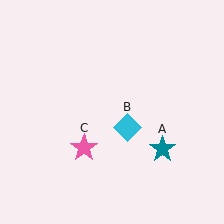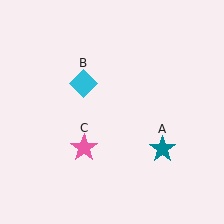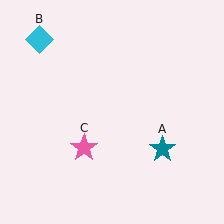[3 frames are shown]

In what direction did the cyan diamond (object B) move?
The cyan diamond (object B) moved up and to the left.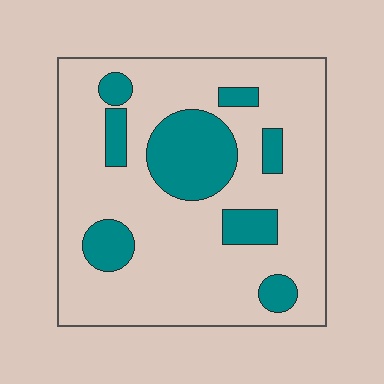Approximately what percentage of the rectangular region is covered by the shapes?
Approximately 20%.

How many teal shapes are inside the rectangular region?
8.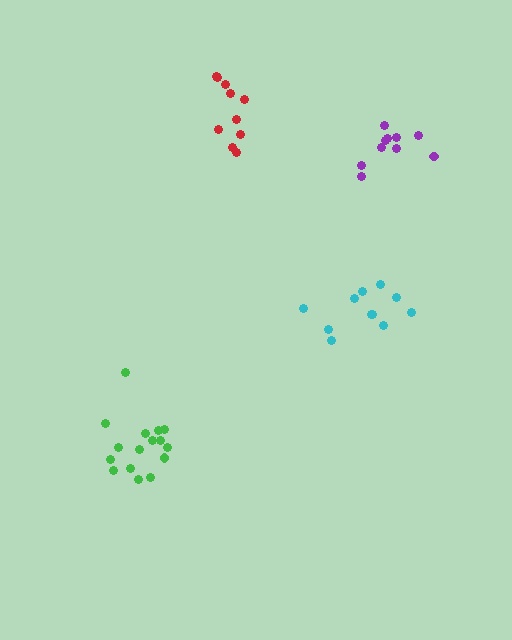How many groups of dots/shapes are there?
There are 4 groups.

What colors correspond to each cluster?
The clusters are colored: cyan, green, red, purple.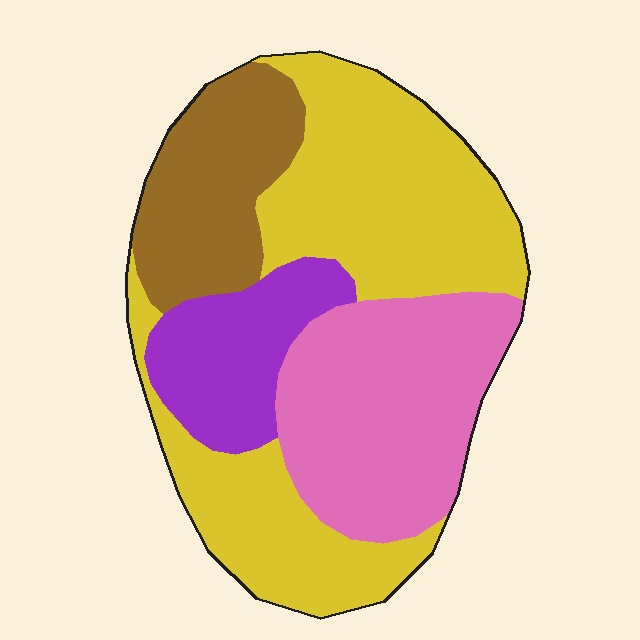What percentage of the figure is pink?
Pink covers 27% of the figure.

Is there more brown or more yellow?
Yellow.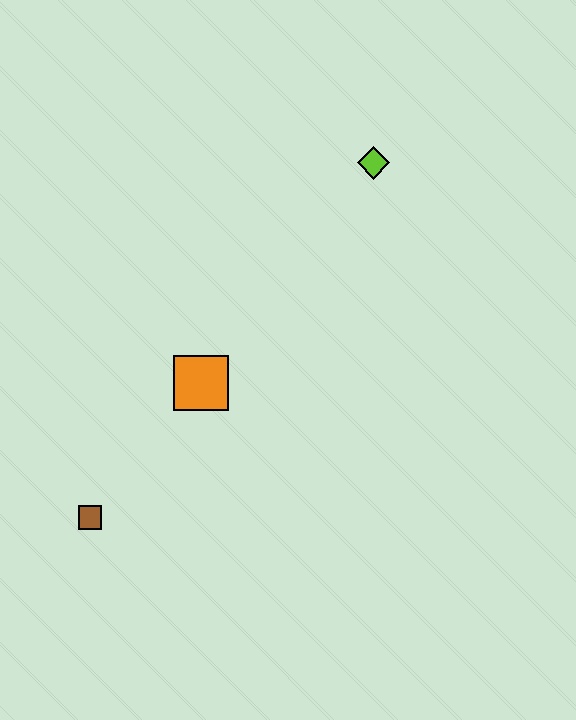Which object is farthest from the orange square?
The lime diamond is farthest from the orange square.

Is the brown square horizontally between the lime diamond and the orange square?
No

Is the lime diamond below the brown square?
No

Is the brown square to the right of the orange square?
No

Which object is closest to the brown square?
The orange square is closest to the brown square.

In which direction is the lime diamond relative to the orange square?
The lime diamond is above the orange square.